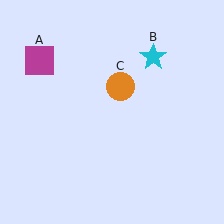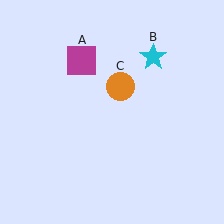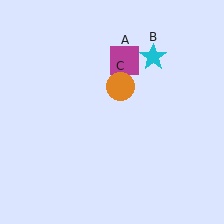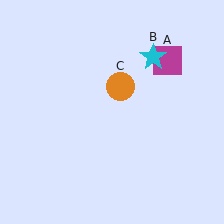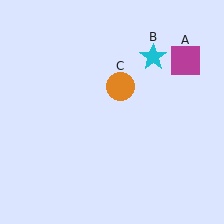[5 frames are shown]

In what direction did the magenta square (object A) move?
The magenta square (object A) moved right.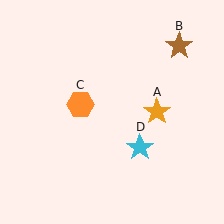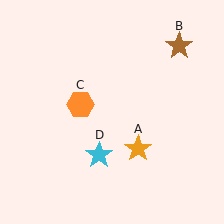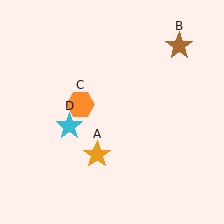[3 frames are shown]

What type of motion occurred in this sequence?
The orange star (object A), cyan star (object D) rotated clockwise around the center of the scene.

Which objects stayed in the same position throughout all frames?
Brown star (object B) and orange hexagon (object C) remained stationary.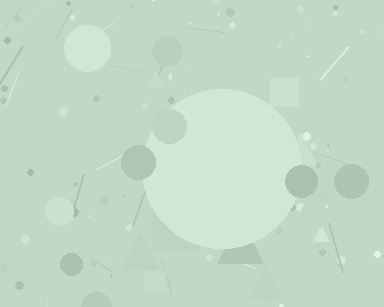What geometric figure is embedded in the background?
A circle is embedded in the background.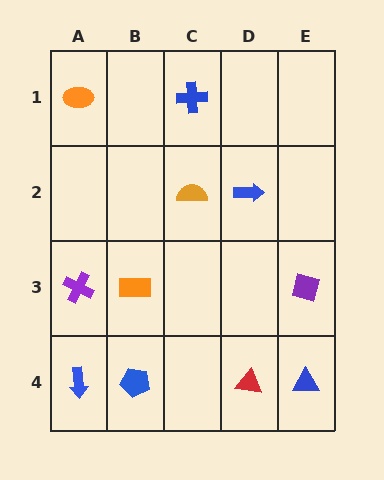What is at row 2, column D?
A blue arrow.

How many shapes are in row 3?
3 shapes.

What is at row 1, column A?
An orange ellipse.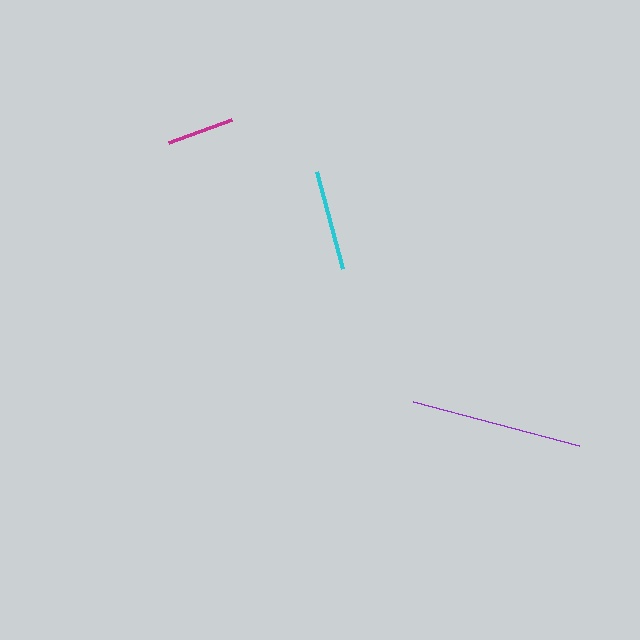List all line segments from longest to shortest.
From longest to shortest: purple, cyan, magenta.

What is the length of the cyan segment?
The cyan segment is approximately 100 pixels long.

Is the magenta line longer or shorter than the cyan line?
The cyan line is longer than the magenta line.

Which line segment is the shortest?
The magenta line is the shortest at approximately 67 pixels.